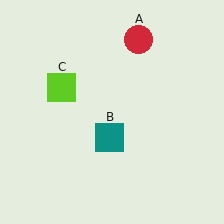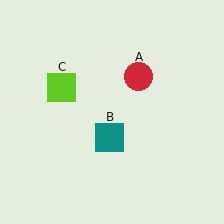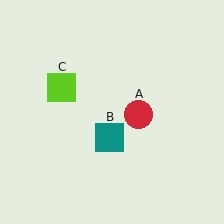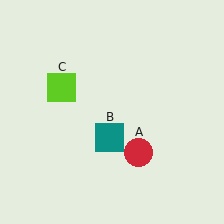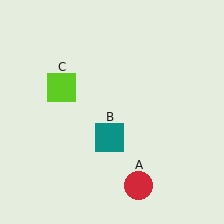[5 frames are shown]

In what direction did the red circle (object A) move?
The red circle (object A) moved down.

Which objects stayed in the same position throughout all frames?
Teal square (object B) and lime square (object C) remained stationary.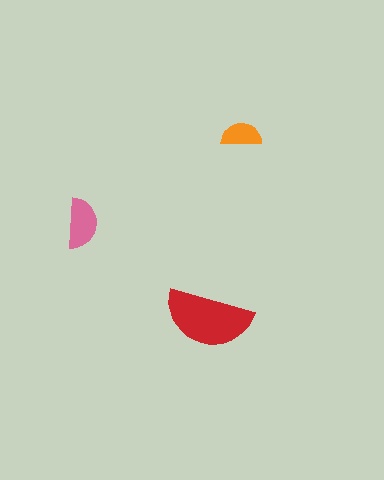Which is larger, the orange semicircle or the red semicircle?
The red one.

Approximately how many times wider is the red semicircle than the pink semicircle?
About 1.5 times wider.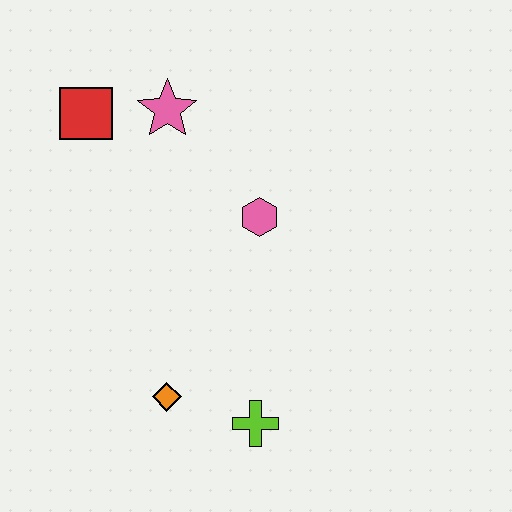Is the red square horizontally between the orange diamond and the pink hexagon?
No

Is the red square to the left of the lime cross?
Yes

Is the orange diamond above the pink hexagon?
No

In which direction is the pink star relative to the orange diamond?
The pink star is above the orange diamond.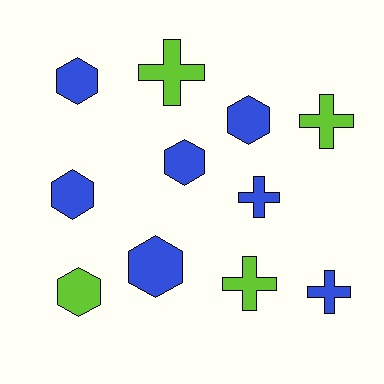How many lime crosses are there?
There are 3 lime crosses.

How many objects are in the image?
There are 11 objects.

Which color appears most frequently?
Blue, with 7 objects.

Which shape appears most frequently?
Hexagon, with 6 objects.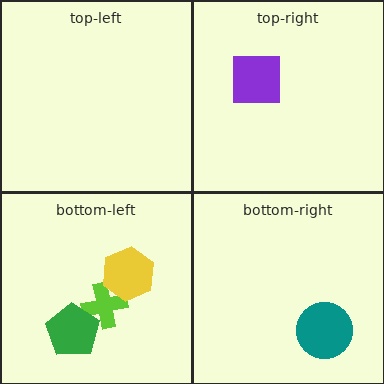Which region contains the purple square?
The top-right region.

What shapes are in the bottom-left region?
The lime cross, the green pentagon, the yellow hexagon.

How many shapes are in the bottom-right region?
1.